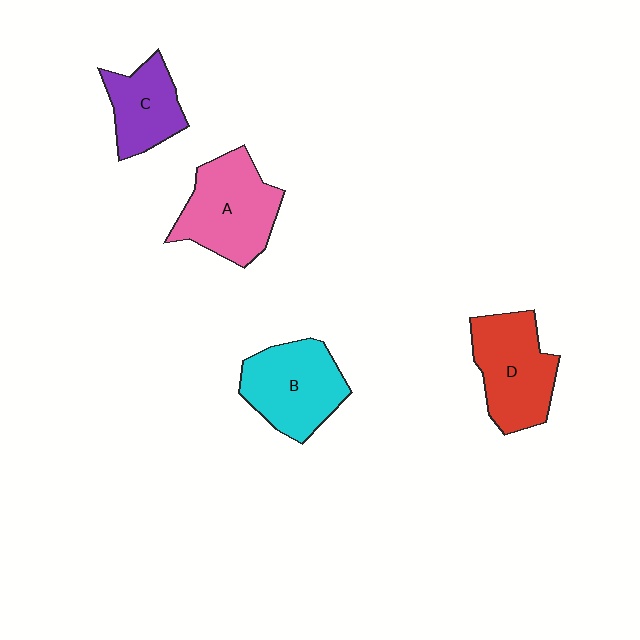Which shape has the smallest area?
Shape C (purple).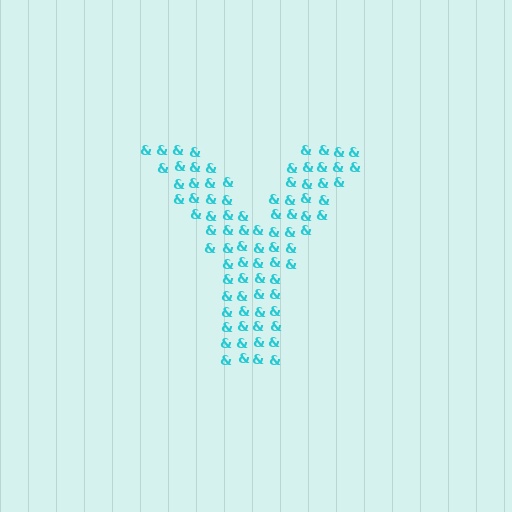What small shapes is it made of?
It is made of small ampersands.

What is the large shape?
The large shape is the letter Y.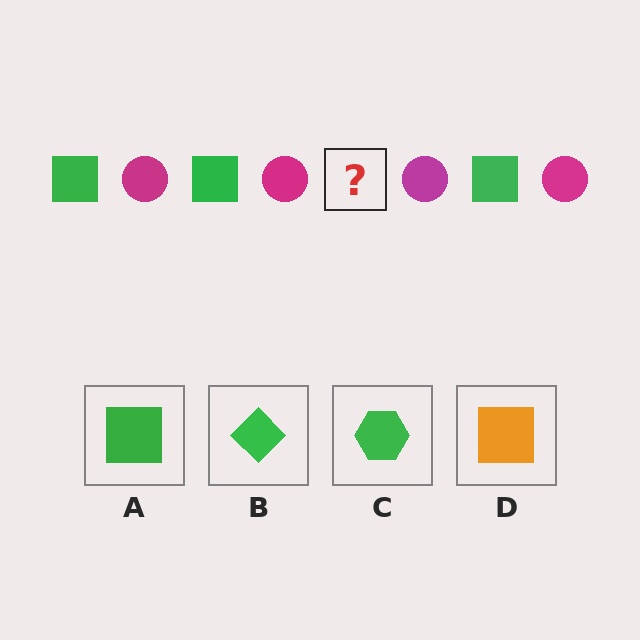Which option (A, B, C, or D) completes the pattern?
A.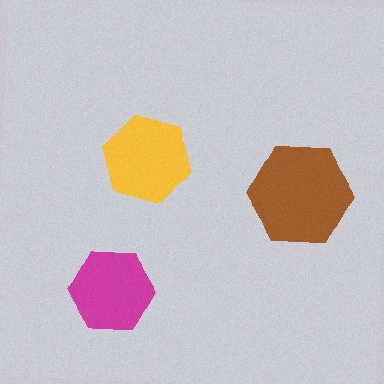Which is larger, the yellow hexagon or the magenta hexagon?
The yellow one.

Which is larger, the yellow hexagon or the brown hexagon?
The brown one.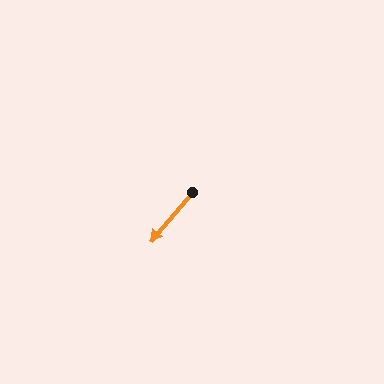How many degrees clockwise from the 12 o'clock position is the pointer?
Approximately 220 degrees.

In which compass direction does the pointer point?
Southwest.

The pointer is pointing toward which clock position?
Roughly 7 o'clock.